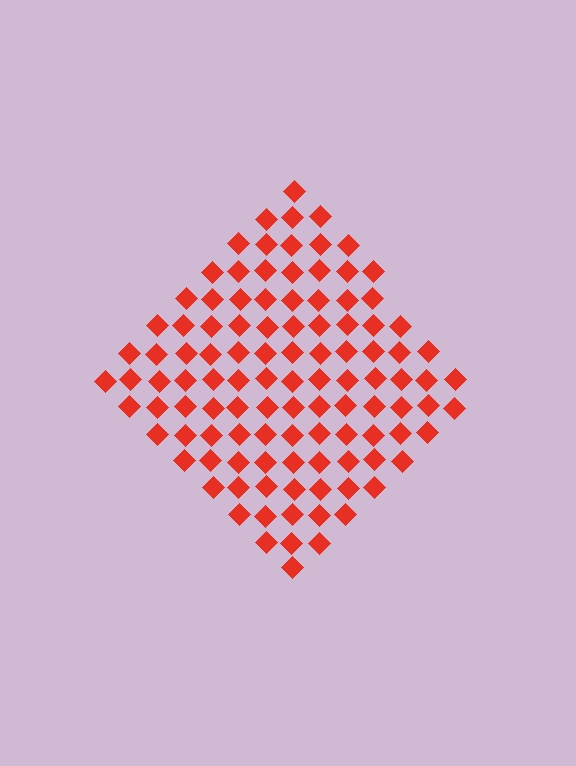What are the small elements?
The small elements are diamonds.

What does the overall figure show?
The overall figure shows a diamond.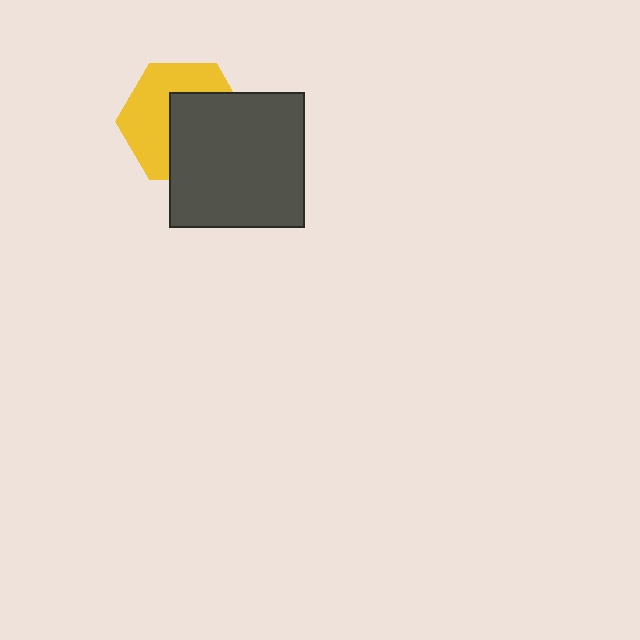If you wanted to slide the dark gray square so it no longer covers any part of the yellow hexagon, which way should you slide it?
Slide it toward the lower-right — that is the most direct way to separate the two shapes.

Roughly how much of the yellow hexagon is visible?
About half of it is visible (roughly 50%).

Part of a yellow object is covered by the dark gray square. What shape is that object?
It is a hexagon.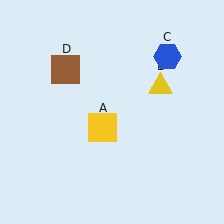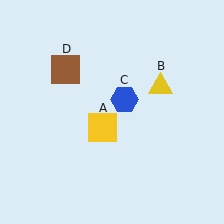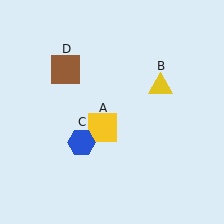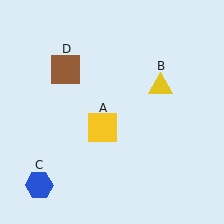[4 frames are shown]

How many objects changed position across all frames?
1 object changed position: blue hexagon (object C).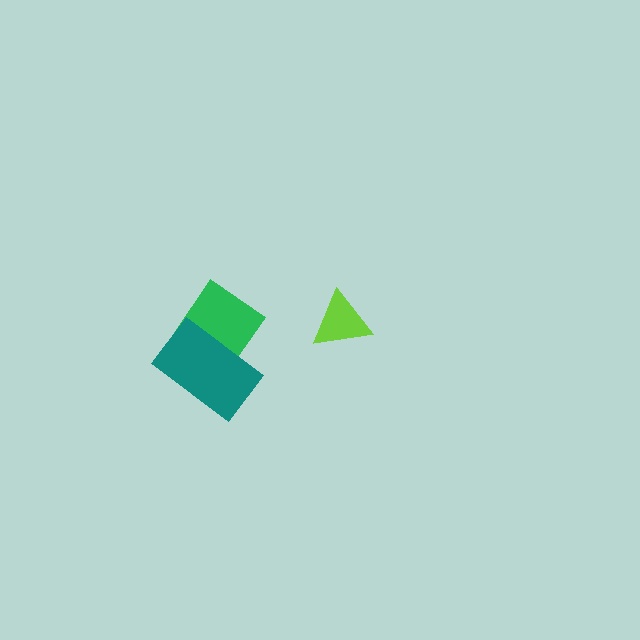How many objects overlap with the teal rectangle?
1 object overlaps with the teal rectangle.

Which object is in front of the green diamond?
The teal rectangle is in front of the green diamond.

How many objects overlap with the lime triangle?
0 objects overlap with the lime triangle.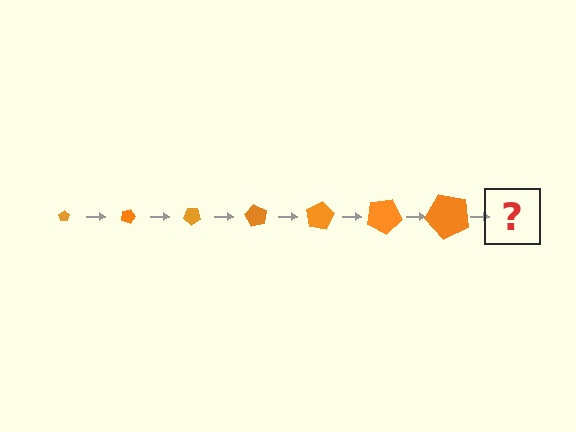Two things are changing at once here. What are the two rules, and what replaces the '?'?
The two rules are that the pentagon grows larger each step and it rotates 20 degrees each step. The '?' should be a pentagon, larger than the previous one and rotated 140 degrees from the start.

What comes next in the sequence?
The next element should be a pentagon, larger than the previous one and rotated 140 degrees from the start.